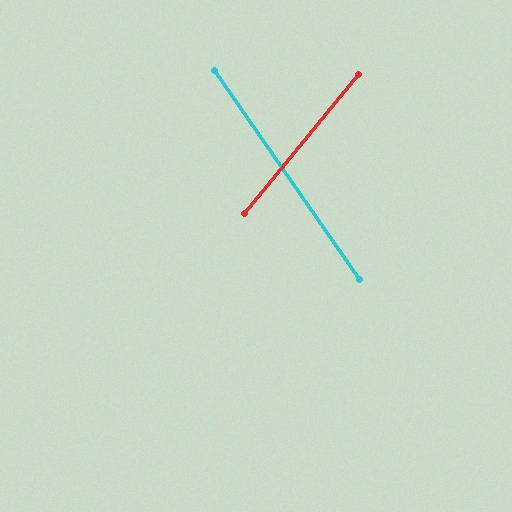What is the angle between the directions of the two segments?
Approximately 74 degrees.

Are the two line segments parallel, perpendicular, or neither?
Neither parallel nor perpendicular — they differ by about 74°.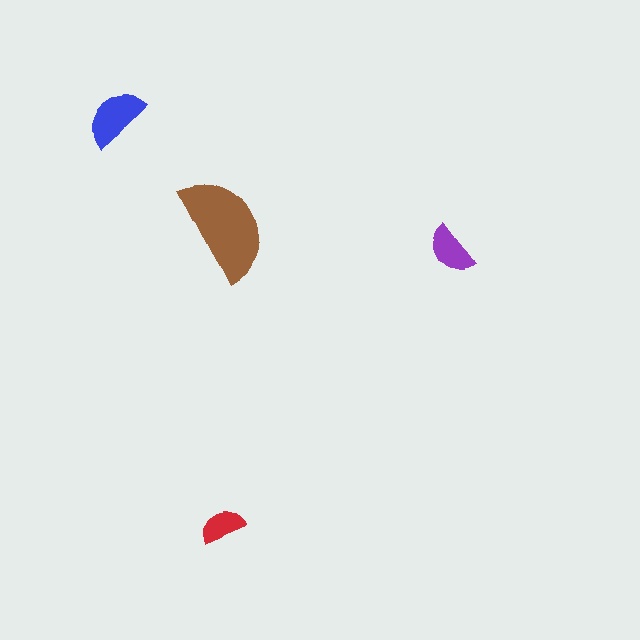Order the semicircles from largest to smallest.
the brown one, the blue one, the purple one, the red one.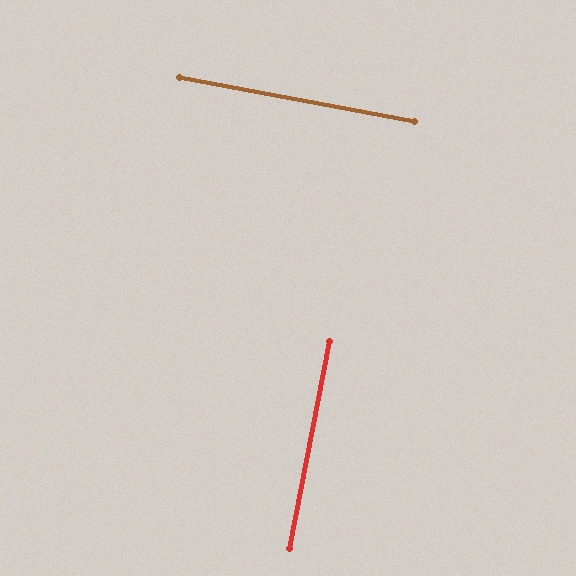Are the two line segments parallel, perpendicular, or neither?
Perpendicular — they meet at approximately 90°.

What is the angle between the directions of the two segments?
Approximately 90 degrees.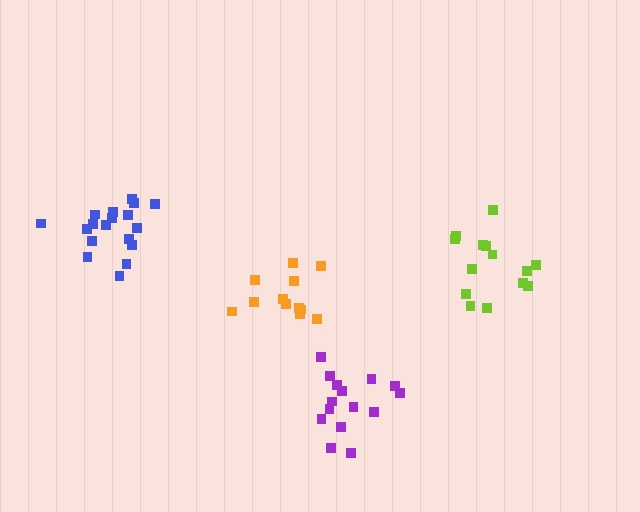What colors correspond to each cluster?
The clusters are colored: lime, purple, blue, orange.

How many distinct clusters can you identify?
There are 4 distinct clusters.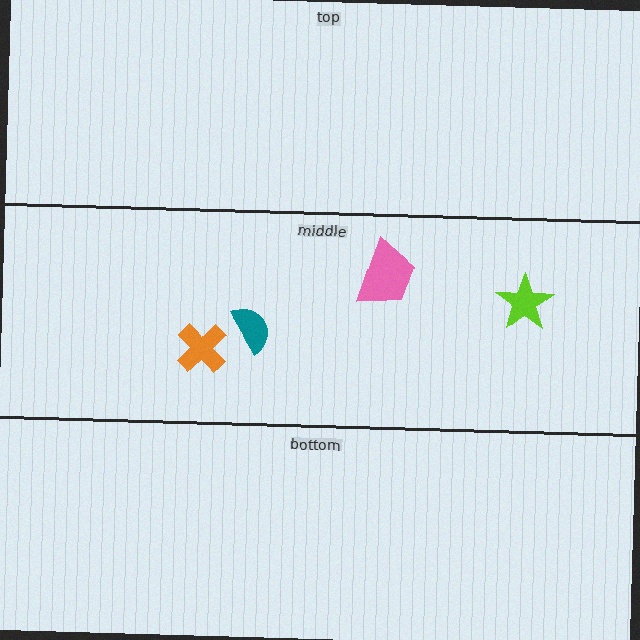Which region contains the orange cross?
The middle region.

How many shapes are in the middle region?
4.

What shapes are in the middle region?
The orange cross, the lime star, the teal semicircle, the pink trapezoid.